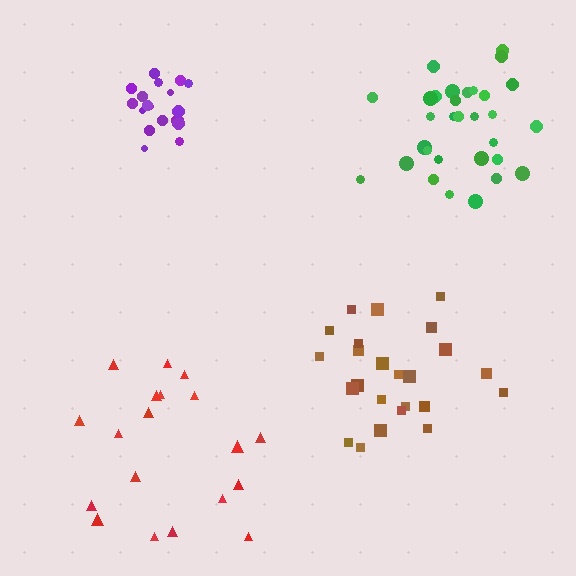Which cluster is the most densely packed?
Purple.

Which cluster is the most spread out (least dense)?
Red.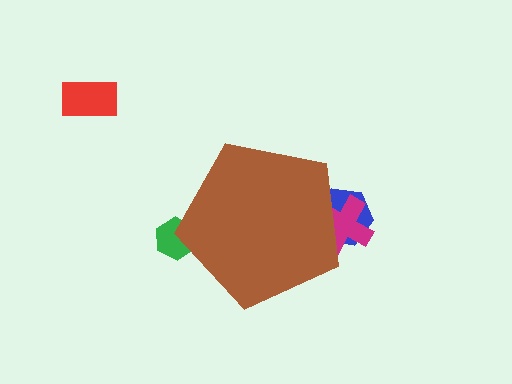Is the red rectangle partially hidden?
No, the red rectangle is fully visible.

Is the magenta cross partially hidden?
Yes, the magenta cross is partially hidden behind the brown pentagon.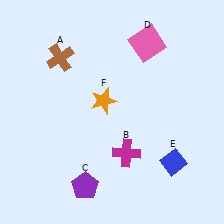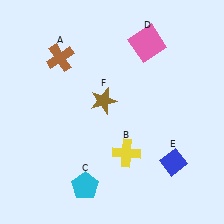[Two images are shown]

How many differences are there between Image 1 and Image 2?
There are 3 differences between the two images.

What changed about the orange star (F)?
In Image 1, F is orange. In Image 2, it changed to brown.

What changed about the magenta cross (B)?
In Image 1, B is magenta. In Image 2, it changed to yellow.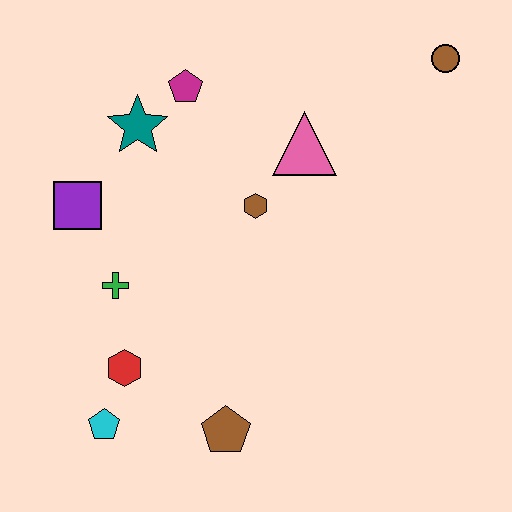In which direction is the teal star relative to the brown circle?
The teal star is to the left of the brown circle.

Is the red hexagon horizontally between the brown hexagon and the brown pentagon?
No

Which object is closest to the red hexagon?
The cyan pentagon is closest to the red hexagon.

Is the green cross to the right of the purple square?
Yes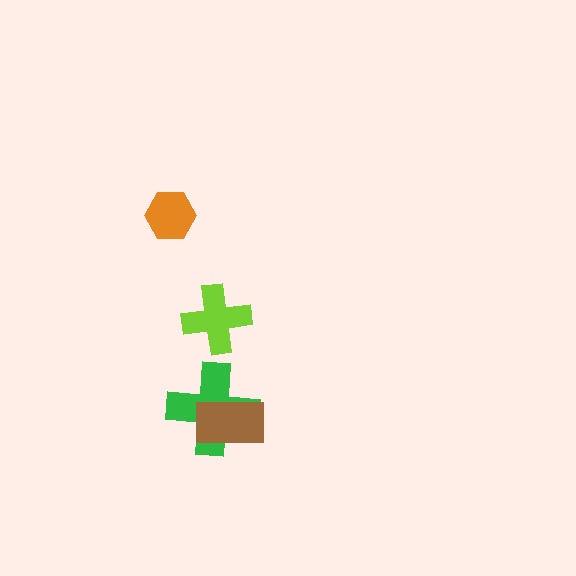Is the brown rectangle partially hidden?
No, no other shape covers it.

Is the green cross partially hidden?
Yes, it is partially covered by another shape.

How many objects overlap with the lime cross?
0 objects overlap with the lime cross.